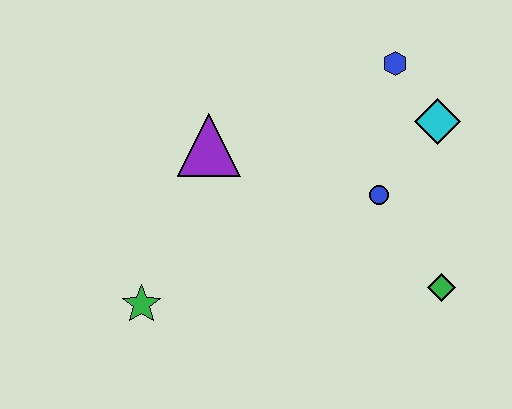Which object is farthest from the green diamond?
The green star is farthest from the green diamond.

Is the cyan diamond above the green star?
Yes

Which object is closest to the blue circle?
The cyan diamond is closest to the blue circle.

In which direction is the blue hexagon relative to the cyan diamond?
The blue hexagon is above the cyan diamond.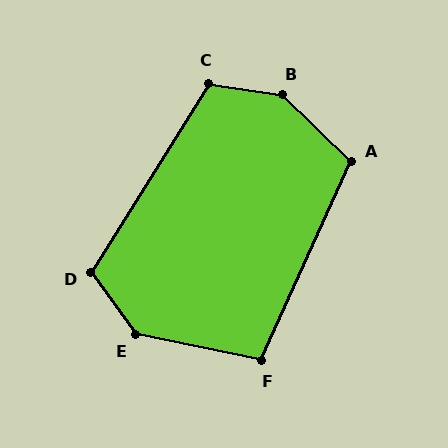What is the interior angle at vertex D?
Approximately 113 degrees (obtuse).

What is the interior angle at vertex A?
Approximately 110 degrees (obtuse).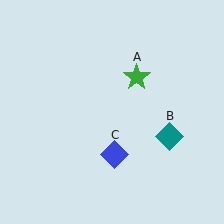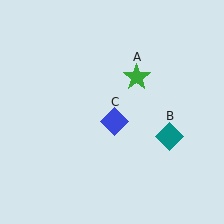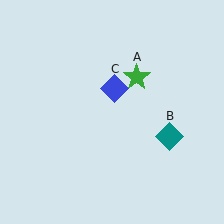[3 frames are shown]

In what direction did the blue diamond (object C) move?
The blue diamond (object C) moved up.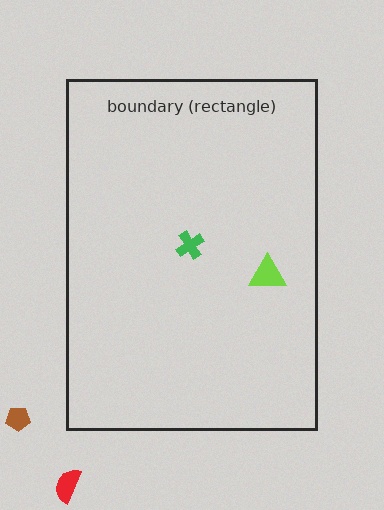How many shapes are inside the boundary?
2 inside, 2 outside.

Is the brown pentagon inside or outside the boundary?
Outside.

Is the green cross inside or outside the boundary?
Inside.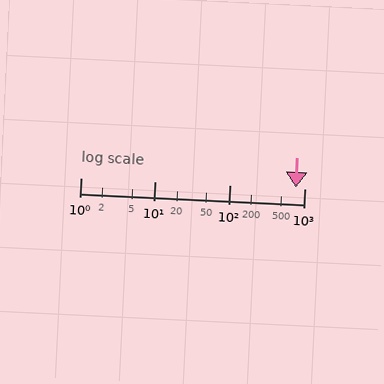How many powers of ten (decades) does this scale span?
The scale spans 3 decades, from 1 to 1000.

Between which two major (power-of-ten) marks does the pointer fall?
The pointer is between 100 and 1000.